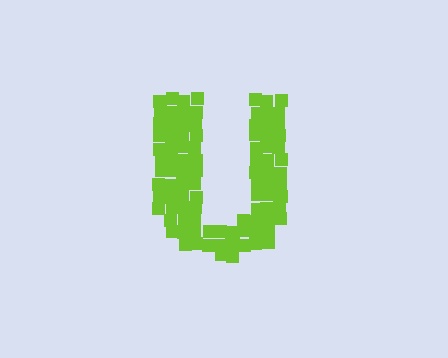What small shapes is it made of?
It is made of small squares.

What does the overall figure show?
The overall figure shows the letter U.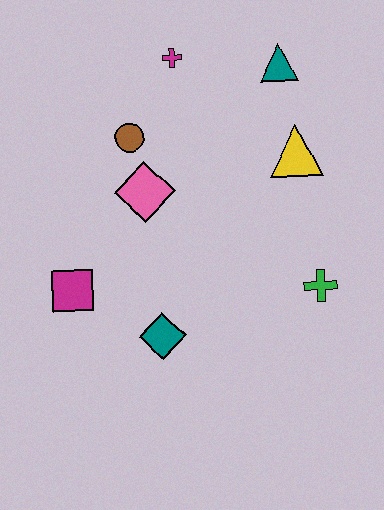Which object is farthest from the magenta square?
The teal triangle is farthest from the magenta square.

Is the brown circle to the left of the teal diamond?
Yes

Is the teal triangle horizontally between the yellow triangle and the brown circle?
Yes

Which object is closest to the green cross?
The yellow triangle is closest to the green cross.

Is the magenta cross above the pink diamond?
Yes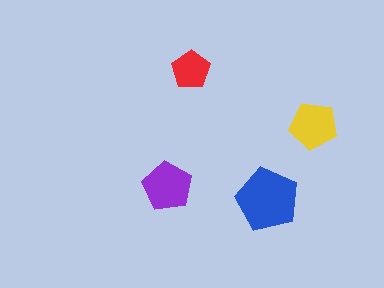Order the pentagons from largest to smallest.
the blue one, the purple one, the yellow one, the red one.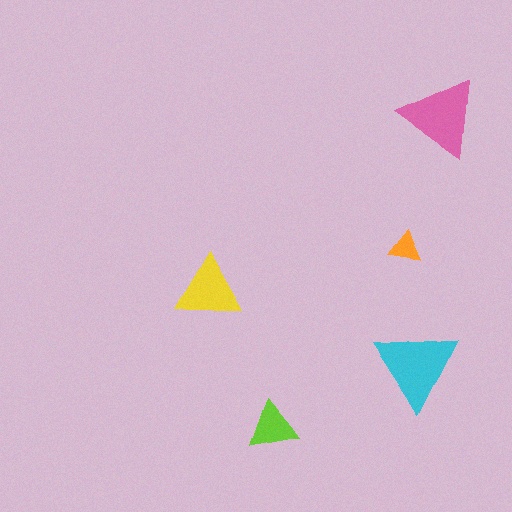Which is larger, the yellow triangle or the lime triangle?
The yellow one.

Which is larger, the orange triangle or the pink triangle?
The pink one.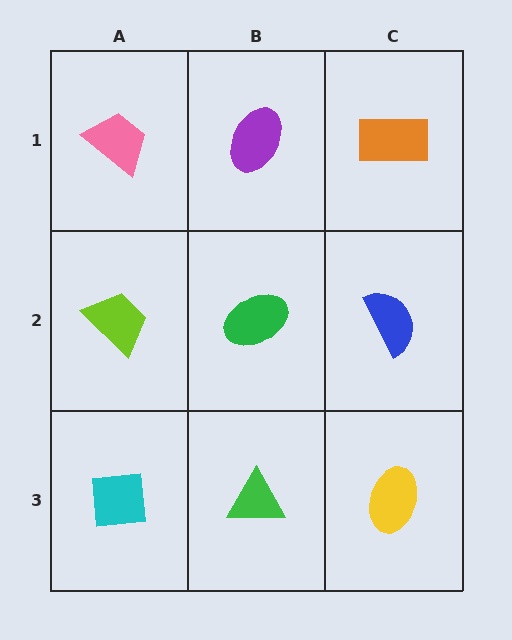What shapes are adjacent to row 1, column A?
A lime trapezoid (row 2, column A), a purple ellipse (row 1, column B).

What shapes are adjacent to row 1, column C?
A blue semicircle (row 2, column C), a purple ellipse (row 1, column B).